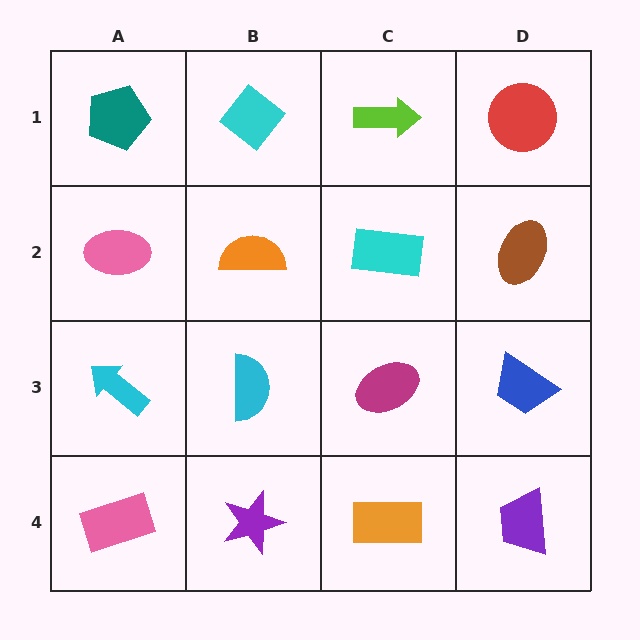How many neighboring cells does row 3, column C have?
4.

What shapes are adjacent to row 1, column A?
A pink ellipse (row 2, column A), a cyan diamond (row 1, column B).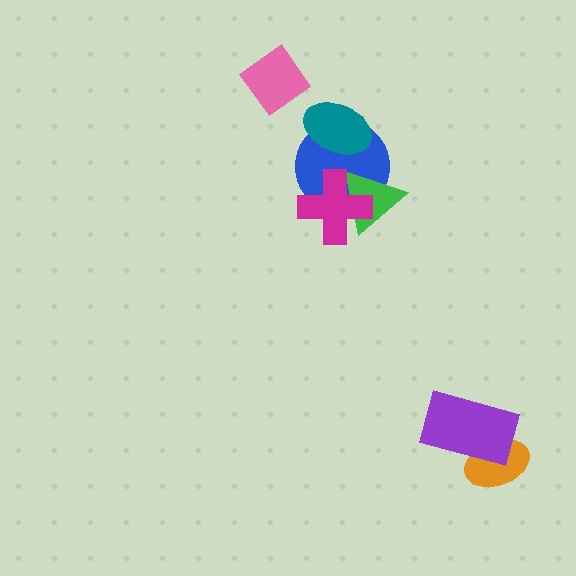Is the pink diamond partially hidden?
No, no other shape covers it.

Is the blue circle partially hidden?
Yes, it is partially covered by another shape.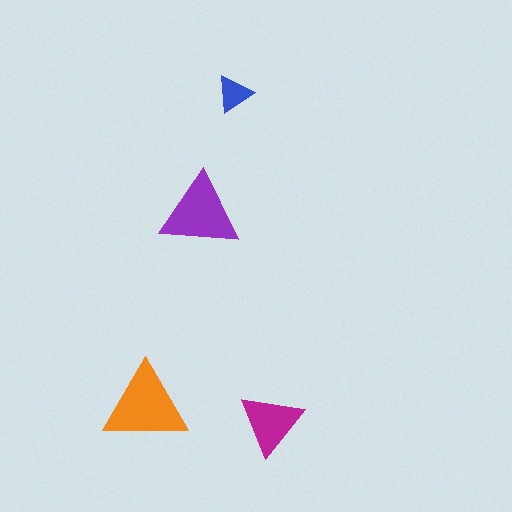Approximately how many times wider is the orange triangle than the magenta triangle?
About 1.5 times wider.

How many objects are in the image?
There are 4 objects in the image.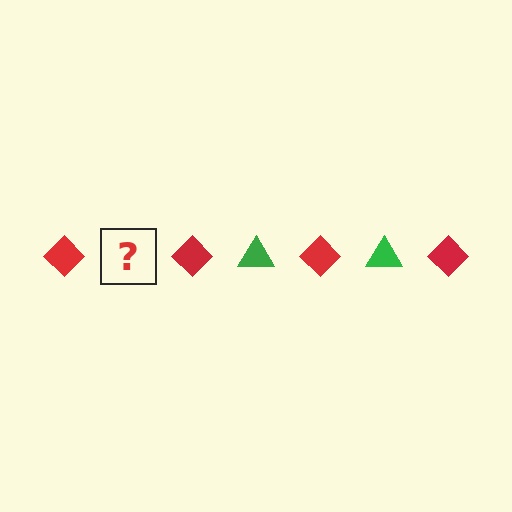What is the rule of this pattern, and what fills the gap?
The rule is that the pattern alternates between red diamond and green triangle. The gap should be filled with a green triangle.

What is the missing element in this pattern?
The missing element is a green triangle.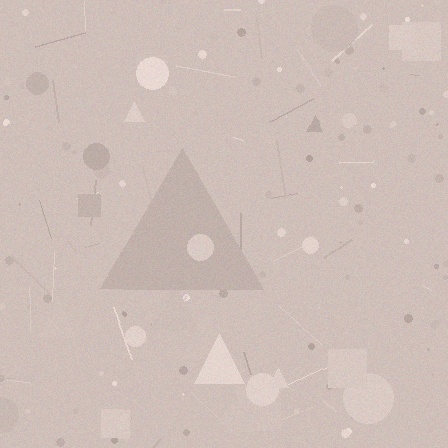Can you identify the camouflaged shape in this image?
The camouflaged shape is a triangle.